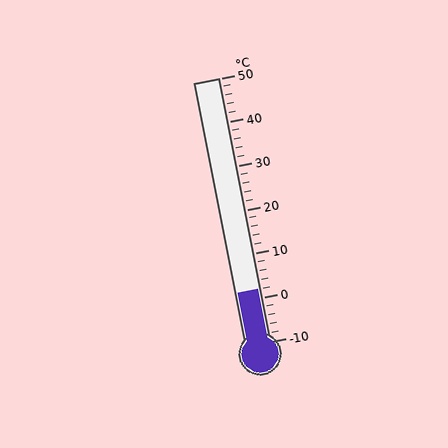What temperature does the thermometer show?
The thermometer shows approximately 2°C.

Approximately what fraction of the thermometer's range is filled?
The thermometer is filled to approximately 20% of its range.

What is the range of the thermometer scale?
The thermometer scale ranges from -10°C to 50°C.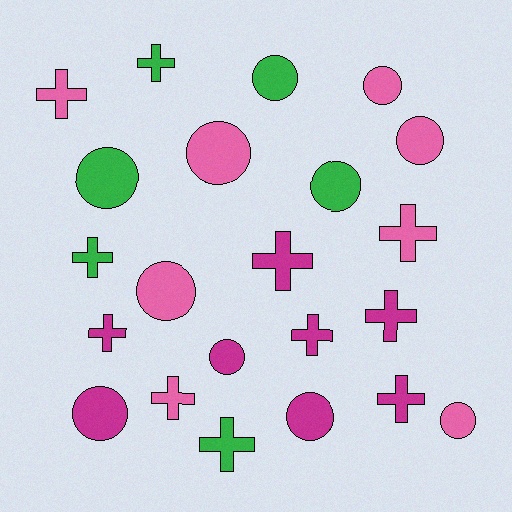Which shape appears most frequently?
Cross, with 11 objects.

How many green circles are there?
There are 3 green circles.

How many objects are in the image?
There are 22 objects.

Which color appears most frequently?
Pink, with 8 objects.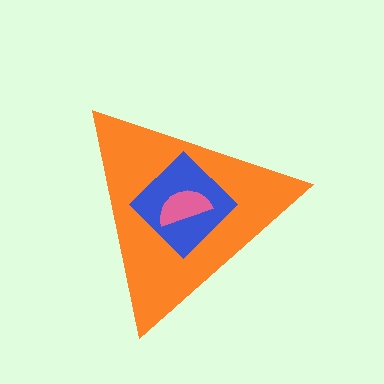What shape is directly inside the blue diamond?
The pink semicircle.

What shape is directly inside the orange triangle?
The blue diamond.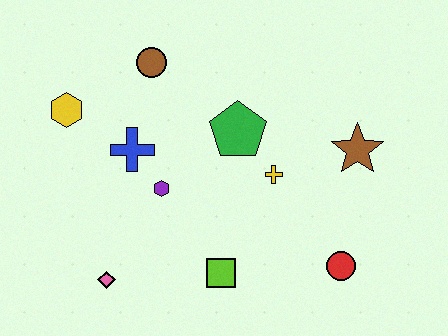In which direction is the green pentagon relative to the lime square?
The green pentagon is above the lime square.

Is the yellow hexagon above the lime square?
Yes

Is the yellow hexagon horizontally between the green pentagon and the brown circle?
No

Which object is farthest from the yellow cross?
The yellow hexagon is farthest from the yellow cross.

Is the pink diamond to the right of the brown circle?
No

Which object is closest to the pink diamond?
The purple hexagon is closest to the pink diamond.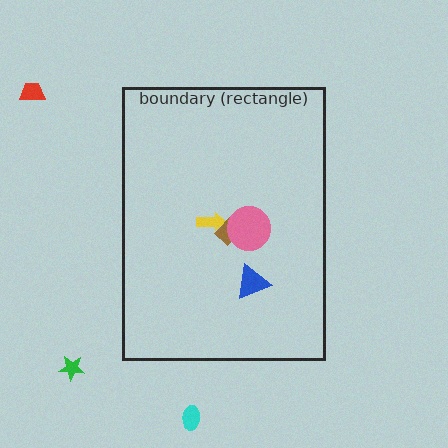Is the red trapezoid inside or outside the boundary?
Outside.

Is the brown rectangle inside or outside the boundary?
Inside.